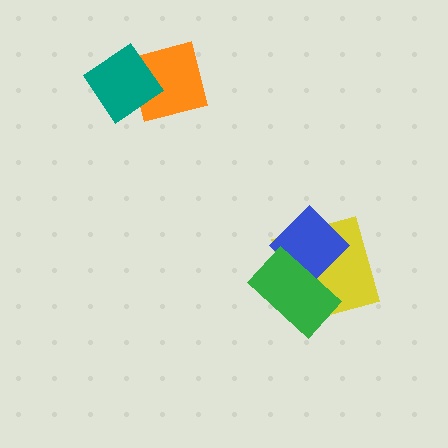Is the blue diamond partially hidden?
Yes, it is partially covered by another shape.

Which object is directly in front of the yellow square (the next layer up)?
The blue diamond is directly in front of the yellow square.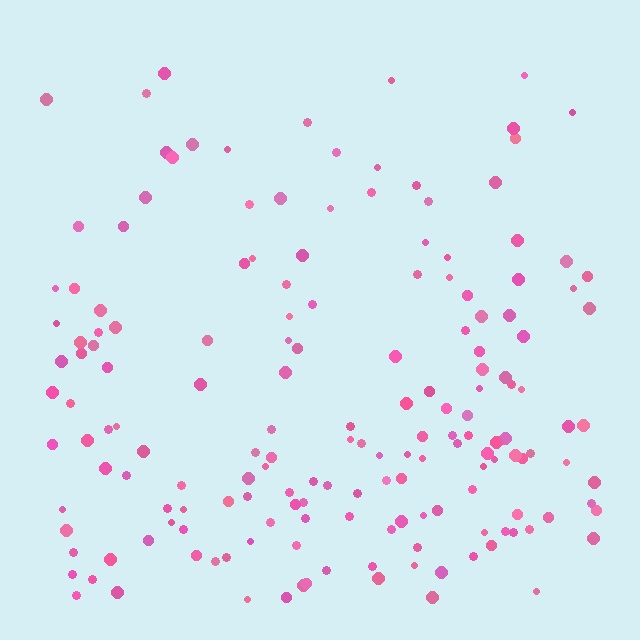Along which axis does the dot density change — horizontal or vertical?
Vertical.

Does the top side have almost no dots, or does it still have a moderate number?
Still a moderate number, just noticeably fewer than the bottom.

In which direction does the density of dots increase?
From top to bottom, with the bottom side densest.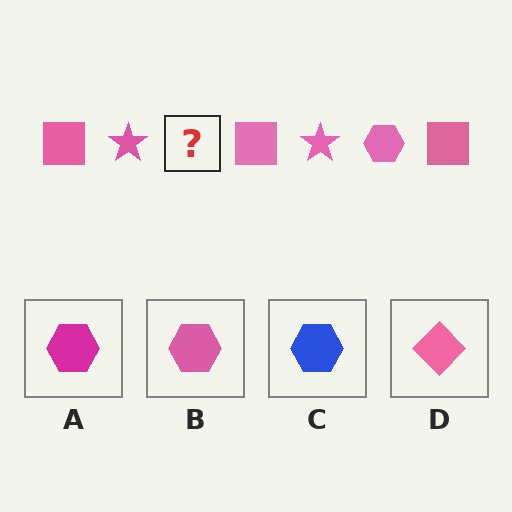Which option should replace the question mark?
Option B.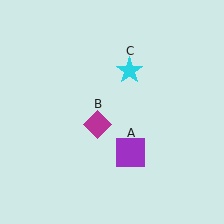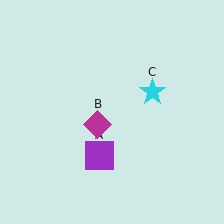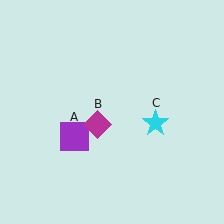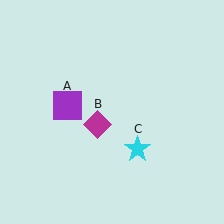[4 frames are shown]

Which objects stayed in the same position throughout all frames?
Magenta diamond (object B) remained stationary.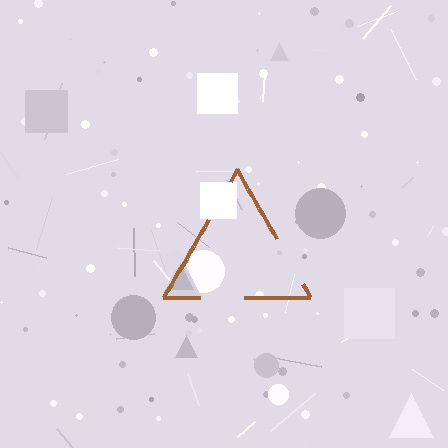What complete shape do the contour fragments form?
The contour fragments form a triangle.